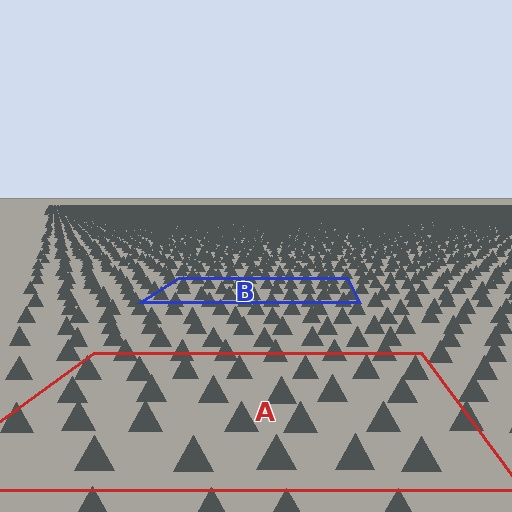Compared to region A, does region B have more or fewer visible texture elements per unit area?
Region B has more texture elements per unit area — they are packed more densely because it is farther away.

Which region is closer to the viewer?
Region A is closer. The texture elements there are larger and more spread out.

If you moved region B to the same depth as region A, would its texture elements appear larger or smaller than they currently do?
They would appear larger. At a closer depth, the same texture elements are projected at a bigger on-screen size.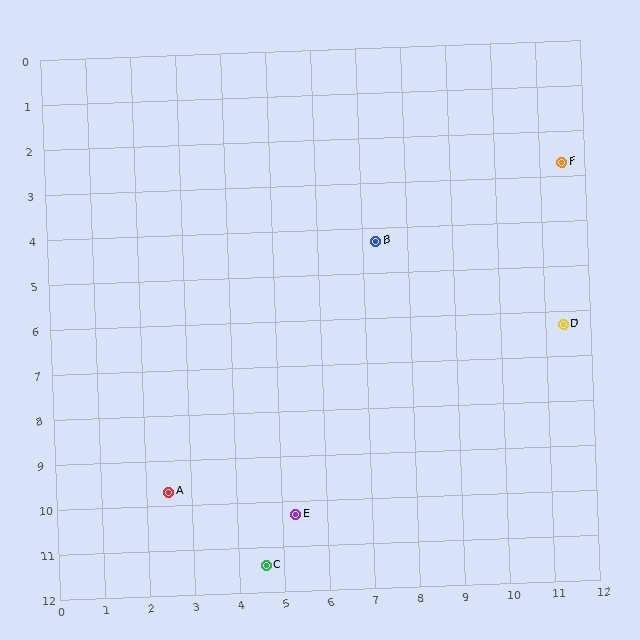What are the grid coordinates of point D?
Point D is at approximately (11.4, 6.3).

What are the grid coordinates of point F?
Point F is at approximately (11.5, 2.7).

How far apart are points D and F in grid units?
Points D and F are about 3.6 grid units apart.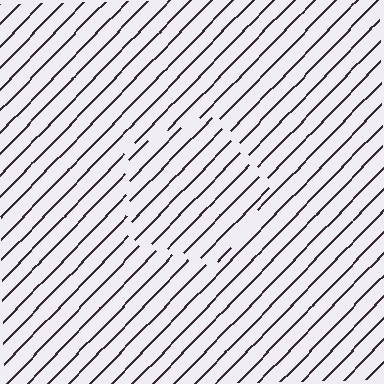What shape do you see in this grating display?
An illusory pentagon. The interior of the shape contains the same grating, shifted by half a period — the contour is defined by the phase discontinuity where line-ends from the inner and outer gratings abut.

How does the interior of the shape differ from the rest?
The interior of the shape contains the same grating, shifted by half a period — the contour is defined by the phase discontinuity where line-ends from the inner and outer gratings abut.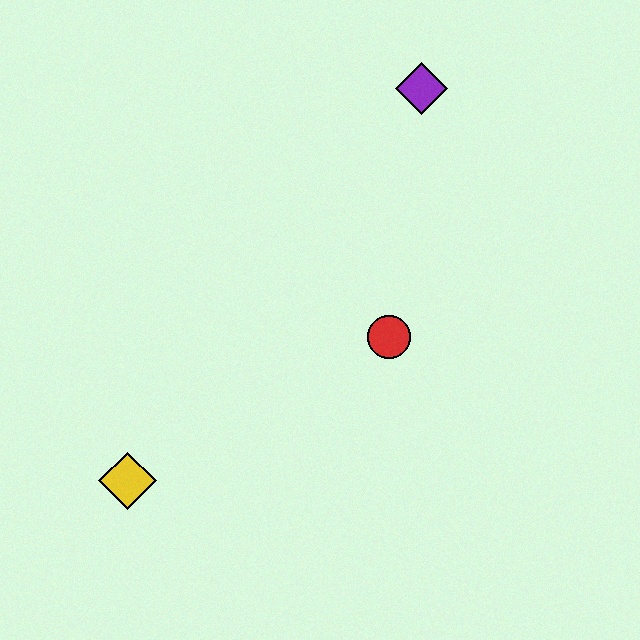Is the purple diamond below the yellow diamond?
No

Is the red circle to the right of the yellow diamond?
Yes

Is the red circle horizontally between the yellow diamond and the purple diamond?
Yes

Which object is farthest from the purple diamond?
The yellow diamond is farthest from the purple diamond.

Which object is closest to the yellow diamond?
The red circle is closest to the yellow diamond.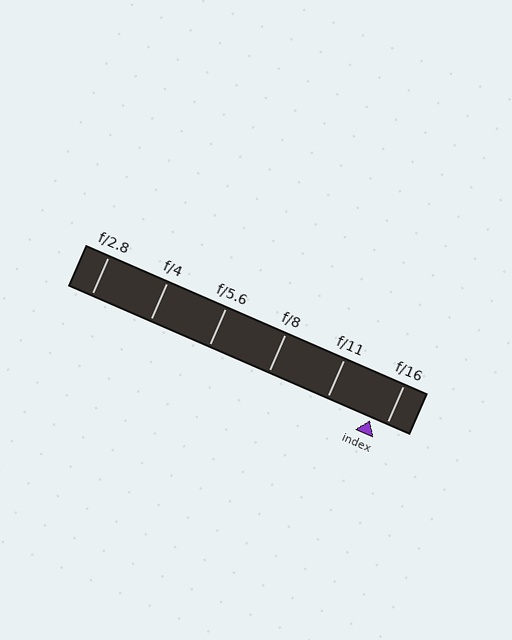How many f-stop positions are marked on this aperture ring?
There are 6 f-stop positions marked.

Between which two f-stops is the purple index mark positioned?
The index mark is between f/11 and f/16.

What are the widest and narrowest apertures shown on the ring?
The widest aperture shown is f/2.8 and the narrowest is f/16.